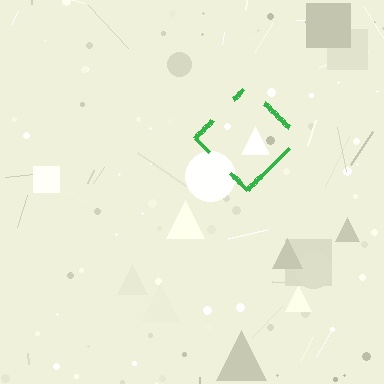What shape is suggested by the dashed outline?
The dashed outline suggests a diamond.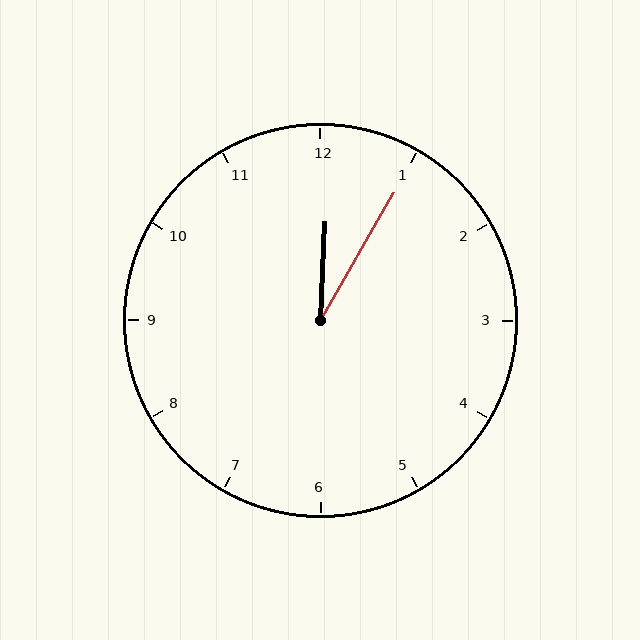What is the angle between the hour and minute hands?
Approximately 28 degrees.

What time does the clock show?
12:05.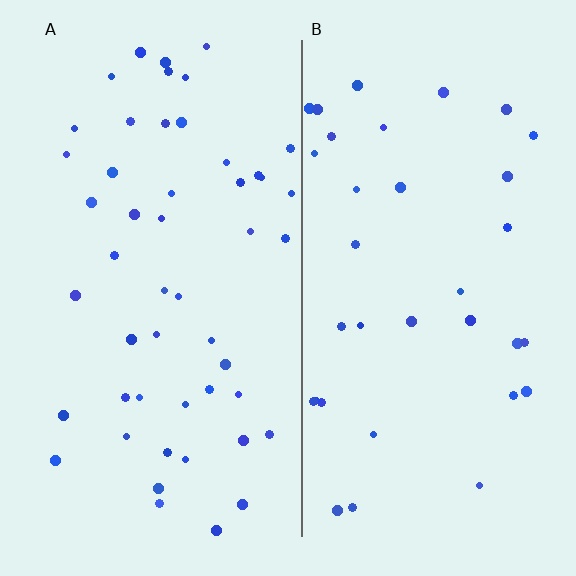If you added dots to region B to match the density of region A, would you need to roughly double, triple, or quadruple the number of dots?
Approximately double.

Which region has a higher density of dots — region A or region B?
A (the left).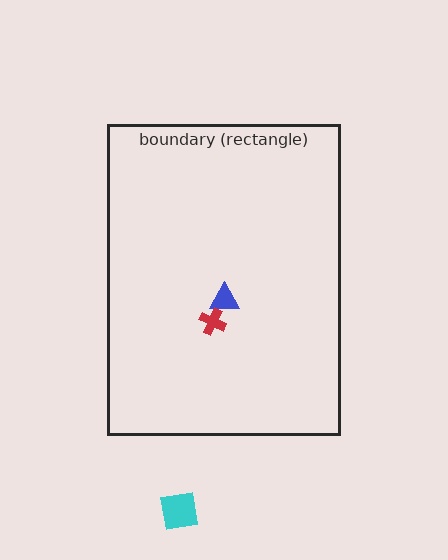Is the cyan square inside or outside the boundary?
Outside.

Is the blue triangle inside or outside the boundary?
Inside.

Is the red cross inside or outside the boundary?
Inside.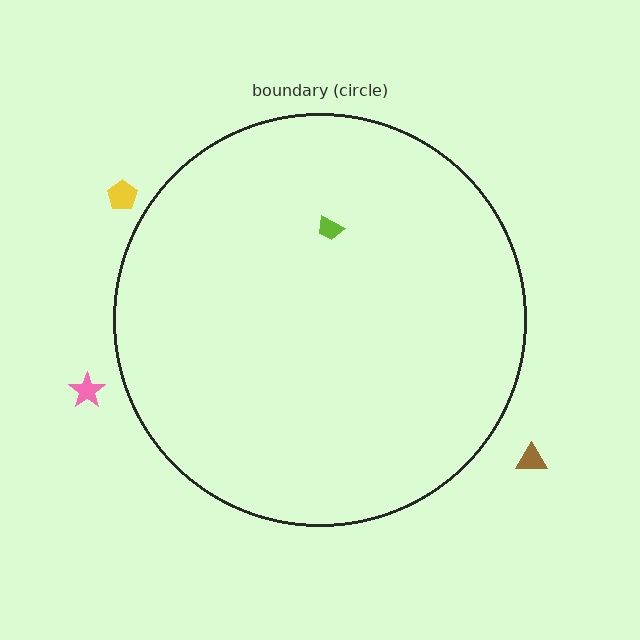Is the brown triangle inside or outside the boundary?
Outside.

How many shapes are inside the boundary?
1 inside, 3 outside.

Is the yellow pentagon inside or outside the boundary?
Outside.